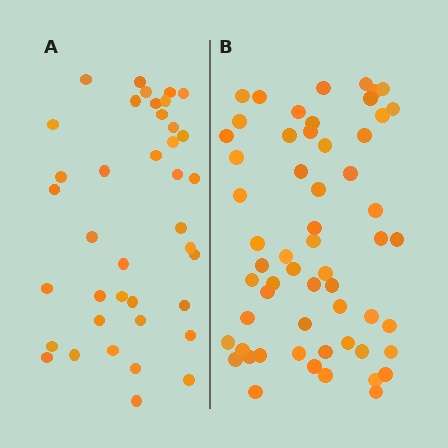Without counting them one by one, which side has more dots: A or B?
Region B (the right region) has more dots.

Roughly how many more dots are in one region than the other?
Region B has approximately 20 more dots than region A.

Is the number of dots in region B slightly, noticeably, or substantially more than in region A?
Region B has substantially more. The ratio is roughly 1.5 to 1.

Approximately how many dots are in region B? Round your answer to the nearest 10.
About 60 dots. (The exact count is 58, which rounds to 60.)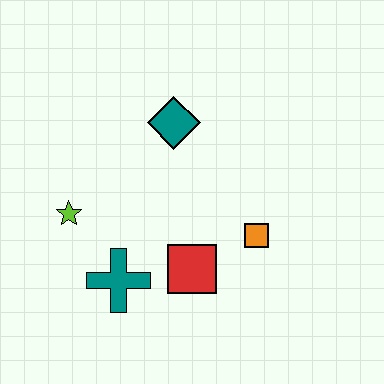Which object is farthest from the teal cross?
The teal diamond is farthest from the teal cross.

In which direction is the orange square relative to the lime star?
The orange square is to the right of the lime star.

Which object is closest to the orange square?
The red square is closest to the orange square.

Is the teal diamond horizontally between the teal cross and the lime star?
No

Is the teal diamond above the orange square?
Yes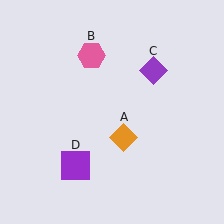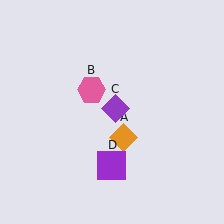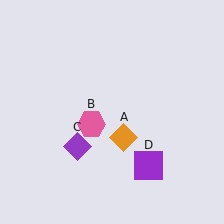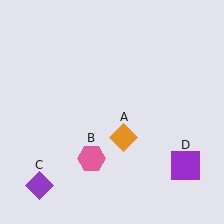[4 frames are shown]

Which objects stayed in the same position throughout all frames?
Orange diamond (object A) remained stationary.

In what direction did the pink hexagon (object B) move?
The pink hexagon (object B) moved down.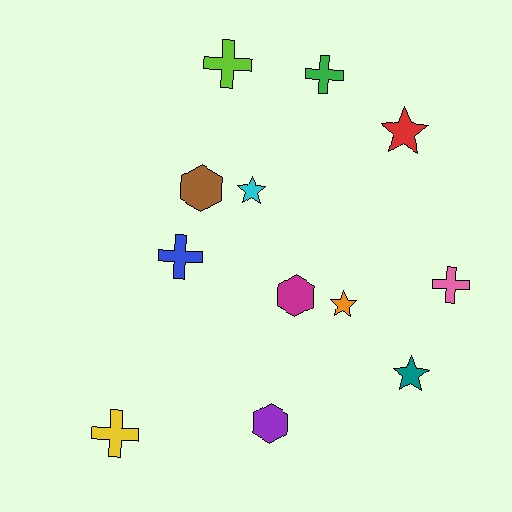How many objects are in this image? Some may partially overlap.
There are 12 objects.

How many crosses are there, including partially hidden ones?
There are 5 crosses.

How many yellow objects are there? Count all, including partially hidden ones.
There is 1 yellow object.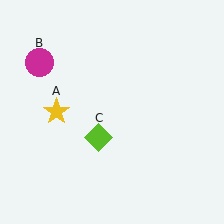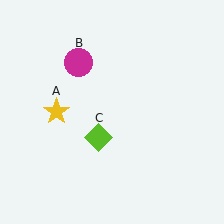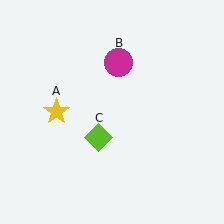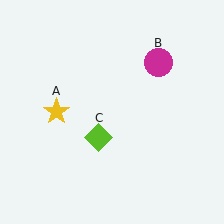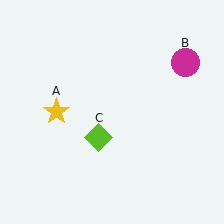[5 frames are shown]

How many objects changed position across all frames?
1 object changed position: magenta circle (object B).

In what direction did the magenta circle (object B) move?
The magenta circle (object B) moved right.